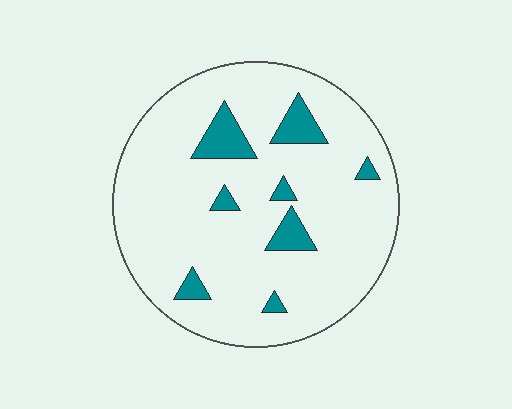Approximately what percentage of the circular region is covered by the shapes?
Approximately 10%.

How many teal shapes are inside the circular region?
8.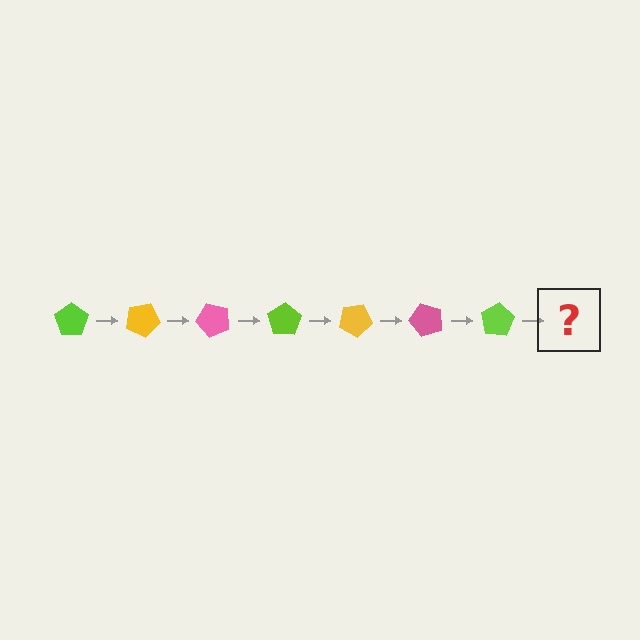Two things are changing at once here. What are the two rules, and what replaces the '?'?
The two rules are that it rotates 25 degrees each step and the color cycles through lime, yellow, and pink. The '?' should be a yellow pentagon, rotated 175 degrees from the start.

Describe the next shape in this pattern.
It should be a yellow pentagon, rotated 175 degrees from the start.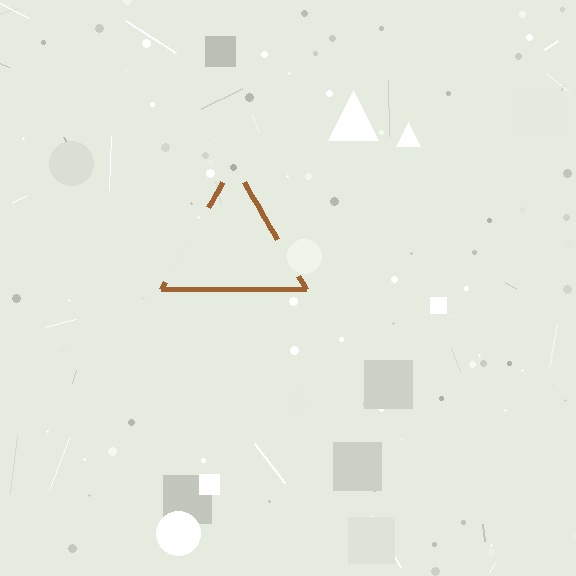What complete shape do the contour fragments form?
The contour fragments form a triangle.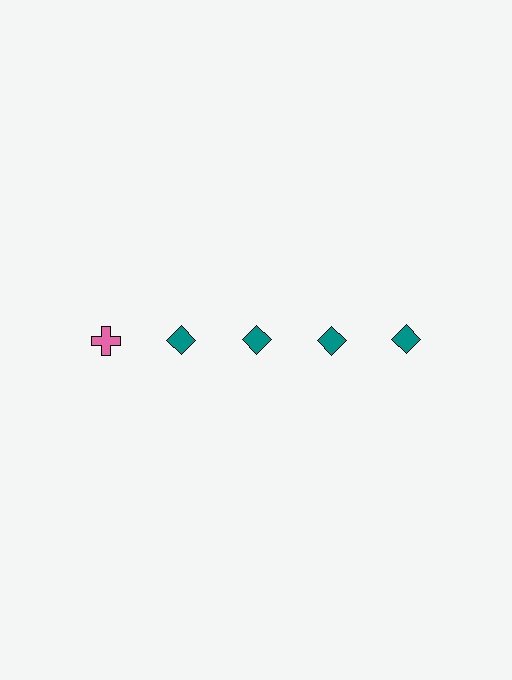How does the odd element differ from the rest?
It differs in both color (pink instead of teal) and shape (cross instead of diamond).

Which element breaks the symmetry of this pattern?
The pink cross in the top row, leftmost column breaks the symmetry. All other shapes are teal diamonds.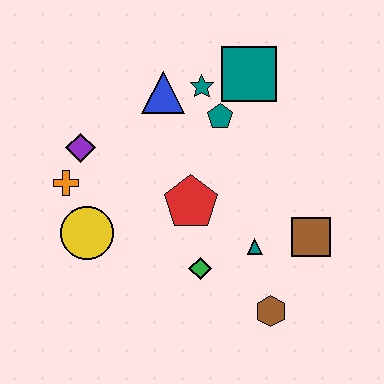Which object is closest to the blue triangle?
The teal star is closest to the blue triangle.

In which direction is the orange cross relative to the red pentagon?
The orange cross is to the left of the red pentagon.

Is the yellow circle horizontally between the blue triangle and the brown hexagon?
No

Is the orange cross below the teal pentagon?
Yes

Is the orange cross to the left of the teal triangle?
Yes